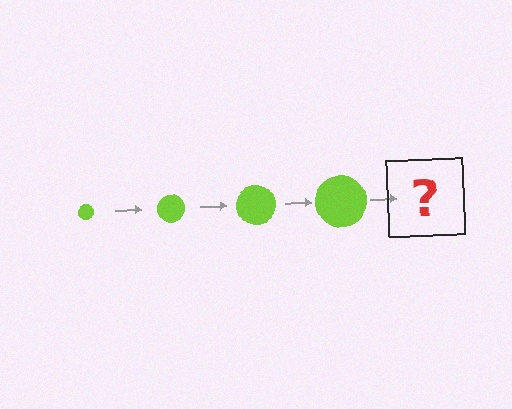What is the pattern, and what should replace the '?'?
The pattern is that the circle gets progressively larger each step. The '?' should be a lime circle, larger than the previous one.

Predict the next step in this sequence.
The next step is a lime circle, larger than the previous one.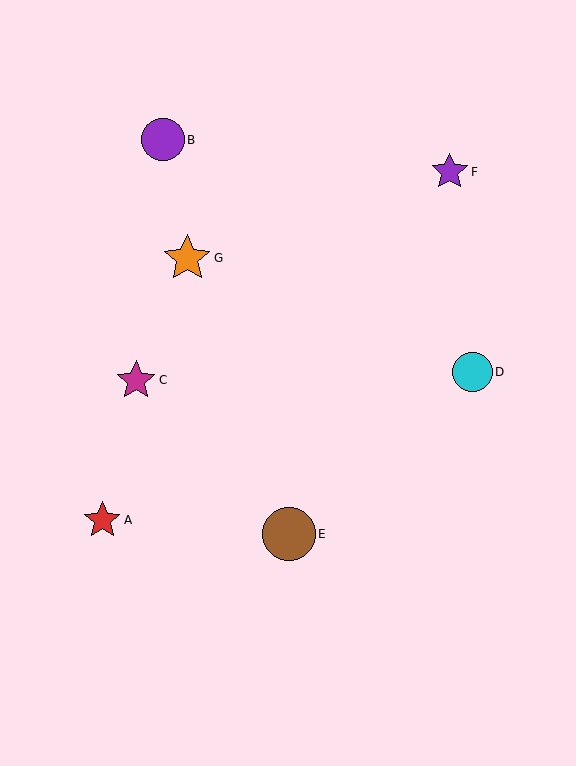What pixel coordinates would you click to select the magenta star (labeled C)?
Click at (136, 380) to select the magenta star C.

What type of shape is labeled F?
Shape F is a purple star.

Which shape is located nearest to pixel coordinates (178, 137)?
The purple circle (labeled B) at (163, 140) is nearest to that location.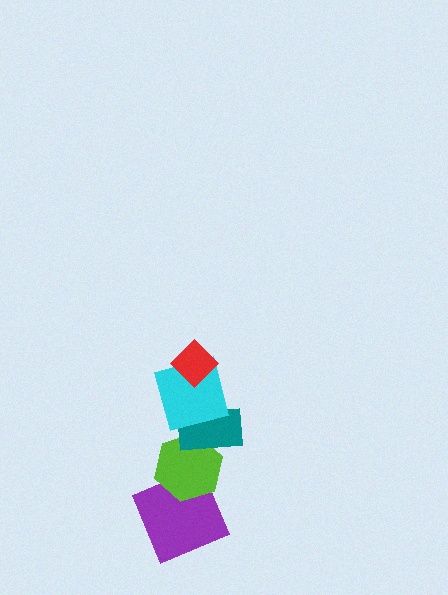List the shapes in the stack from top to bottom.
From top to bottom: the red diamond, the cyan square, the teal rectangle, the lime hexagon, the purple square.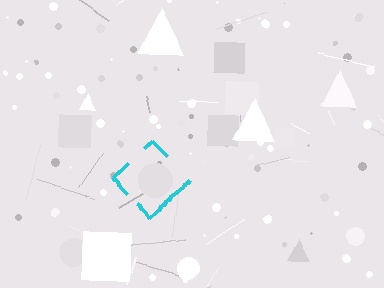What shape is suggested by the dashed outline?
The dashed outline suggests a diamond.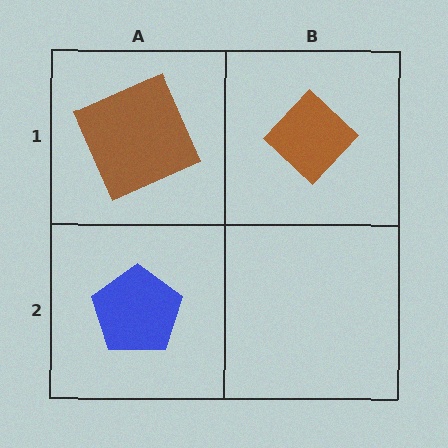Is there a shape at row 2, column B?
No, that cell is empty.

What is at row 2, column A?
A blue pentagon.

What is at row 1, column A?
A brown square.